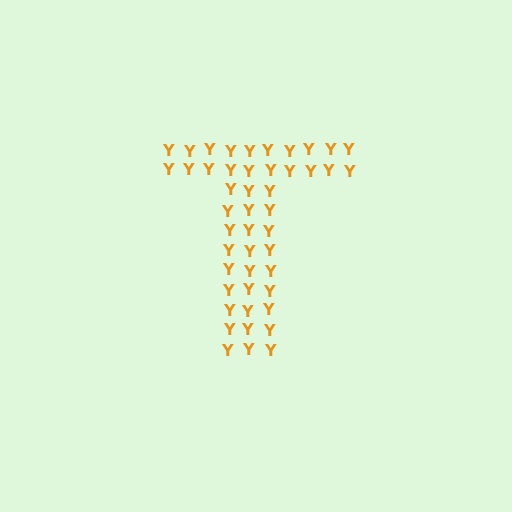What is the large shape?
The large shape is the letter T.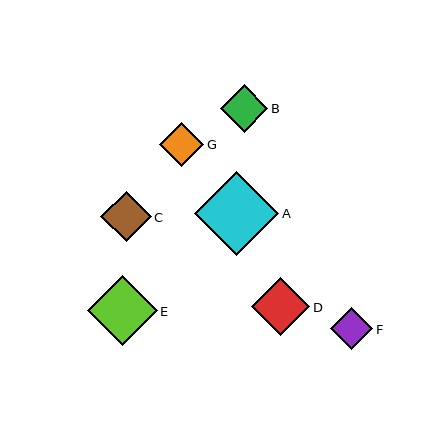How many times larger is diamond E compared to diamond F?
Diamond E is approximately 1.7 times the size of diamond F.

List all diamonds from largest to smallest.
From largest to smallest: A, E, D, C, B, G, F.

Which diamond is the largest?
Diamond A is the largest with a size of approximately 84 pixels.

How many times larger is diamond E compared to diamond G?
Diamond E is approximately 1.6 times the size of diamond G.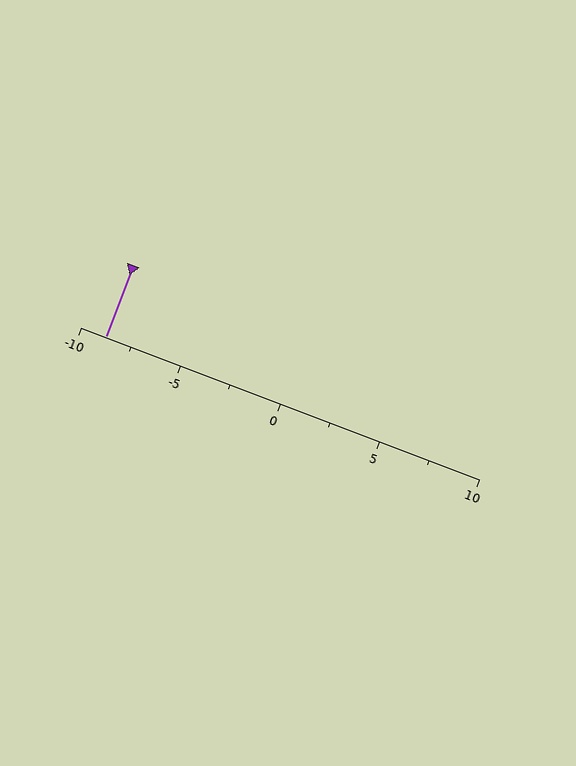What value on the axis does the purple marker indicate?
The marker indicates approximately -8.8.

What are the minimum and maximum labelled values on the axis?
The axis runs from -10 to 10.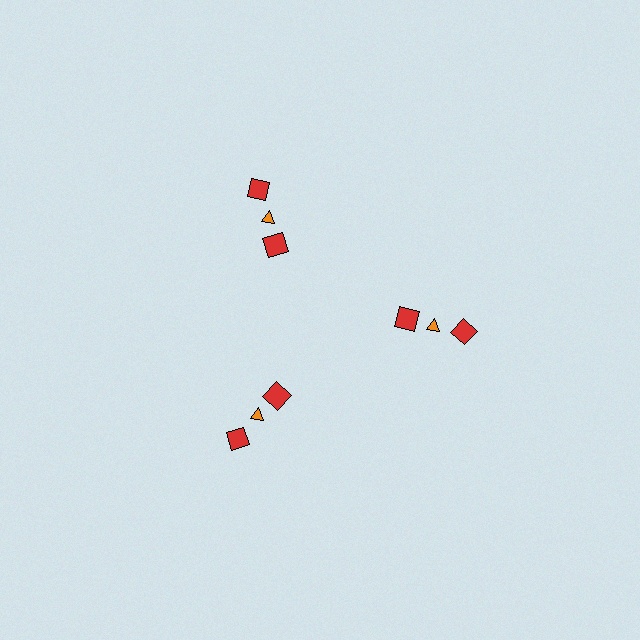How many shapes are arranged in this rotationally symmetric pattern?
There are 9 shapes, arranged in 3 groups of 3.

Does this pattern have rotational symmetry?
Yes, this pattern has 3-fold rotational symmetry. It looks the same after rotating 120 degrees around the center.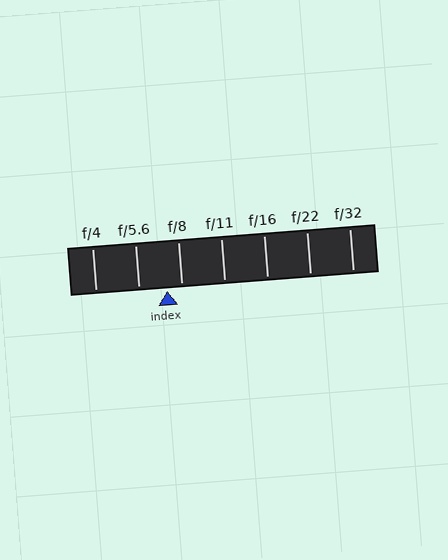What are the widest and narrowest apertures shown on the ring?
The widest aperture shown is f/4 and the narrowest is f/32.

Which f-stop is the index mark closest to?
The index mark is closest to f/8.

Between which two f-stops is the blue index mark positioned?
The index mark is between f/5.6 and f/8.